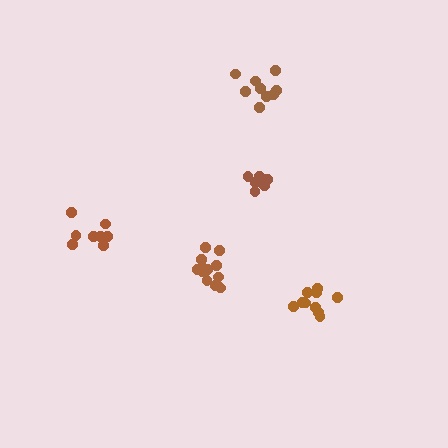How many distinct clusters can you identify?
There are 5 distinct clusters.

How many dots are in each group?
Group 1: 10 dots, Group 2: 13 dots, Group 3: 9 dots, Group 4: 7 dots, Group 5: 8 dots (47 total).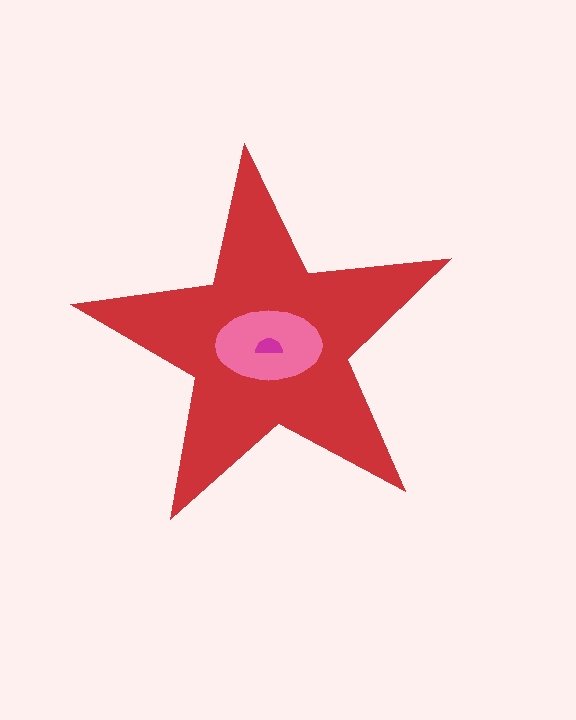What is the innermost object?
The magenta semicircle.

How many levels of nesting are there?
3.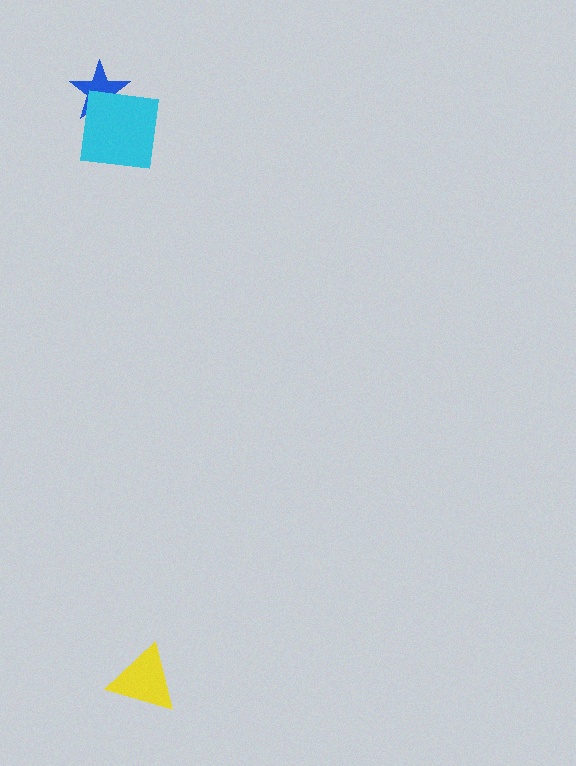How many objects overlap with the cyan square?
1 object overlaps with the cyan square.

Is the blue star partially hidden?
Yes, it is partially covered by another shape.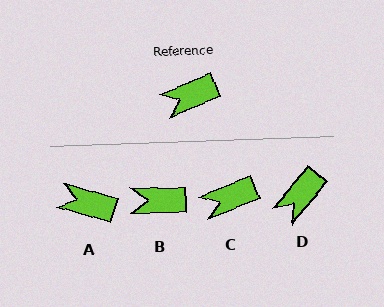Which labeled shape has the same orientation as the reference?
C.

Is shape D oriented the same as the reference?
No, it is off by about 27 degrees.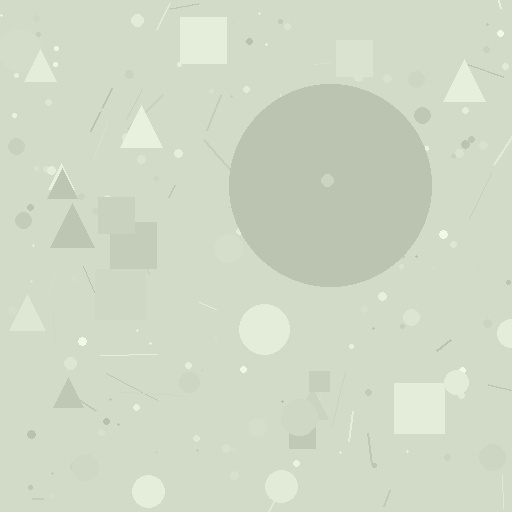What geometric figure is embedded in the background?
A circle is embedded in the background.